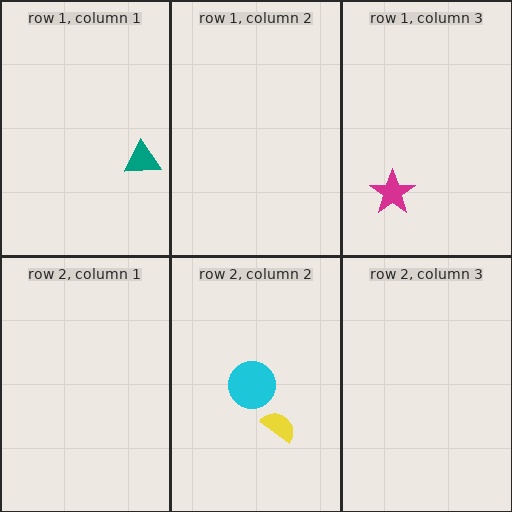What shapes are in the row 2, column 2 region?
The yellow semicircle, the cyan circle.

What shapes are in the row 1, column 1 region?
The teal triangle.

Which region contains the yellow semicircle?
The row 2, column 2 region.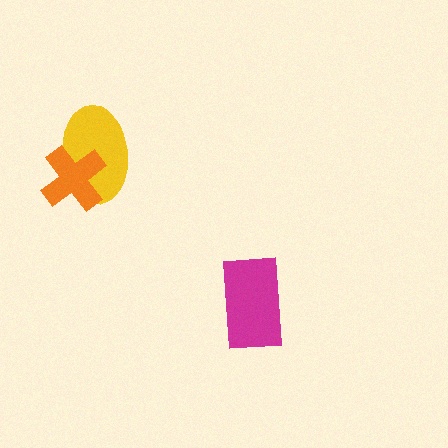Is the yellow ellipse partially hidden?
Yes, it is partially covered by another shape.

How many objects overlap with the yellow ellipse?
1 object overlaps with the yellow ellipse.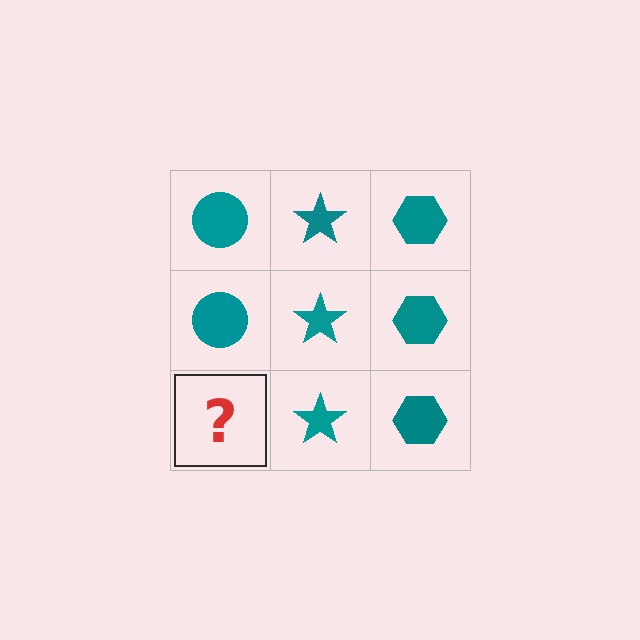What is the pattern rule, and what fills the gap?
The rule is that each column has a consistent shape. The gap should be filled with a teal circle.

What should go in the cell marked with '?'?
The missing cell should contain a teal circle.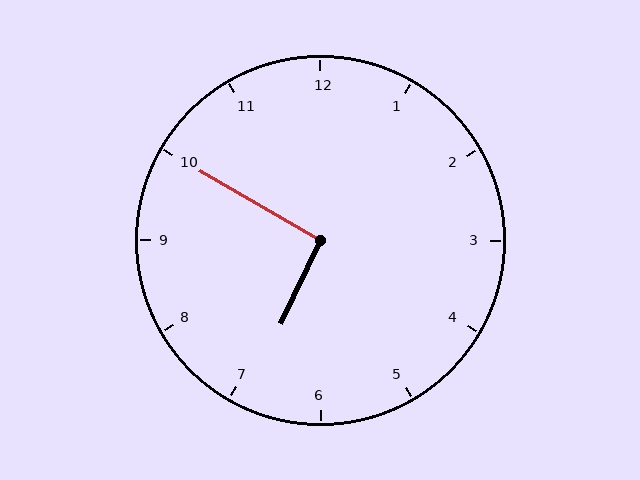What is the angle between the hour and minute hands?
Approximately 95 degrees.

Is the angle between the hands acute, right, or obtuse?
It is right.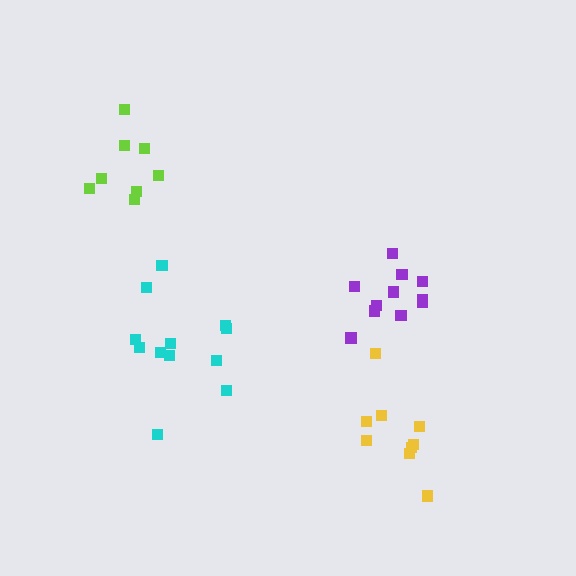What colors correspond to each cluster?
The clusters are colored: purple, yellow, cyan, lime.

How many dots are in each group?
Group 1: 11 dots, Group 2: 9 dots, Group 3: 12 dots, Group 4: 8 dots (40 total).